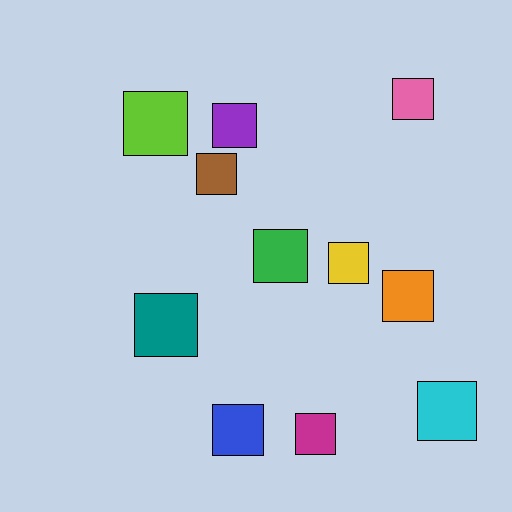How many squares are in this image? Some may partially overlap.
There are 11 squares.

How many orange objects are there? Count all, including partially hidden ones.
There is 1 orange object.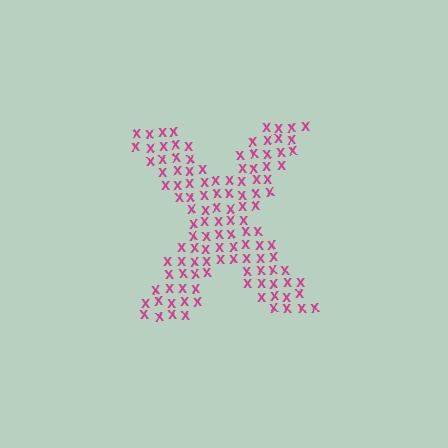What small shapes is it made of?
It is made of small letter X's.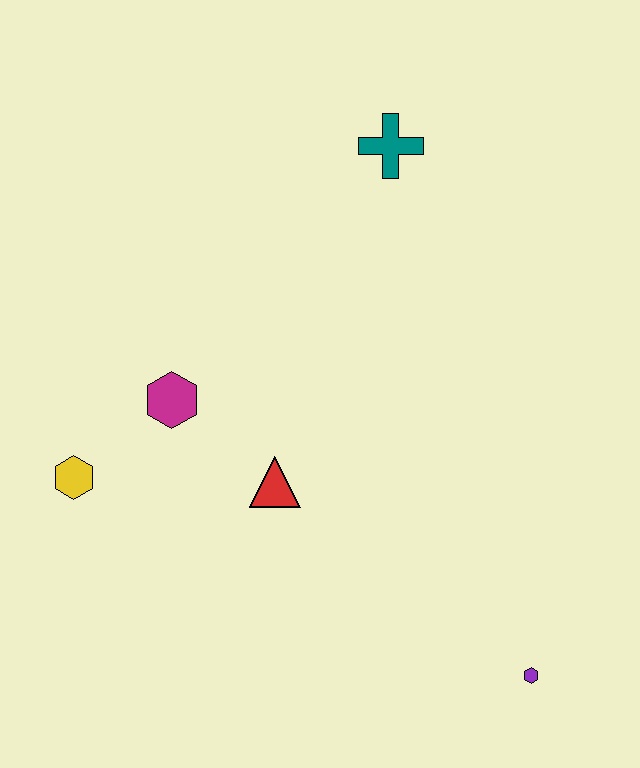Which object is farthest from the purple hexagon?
The teal cross is farthest from the purple hexagon.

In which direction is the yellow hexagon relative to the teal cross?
The yellow hexagon is below the teal cross.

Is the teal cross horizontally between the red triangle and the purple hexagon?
Yes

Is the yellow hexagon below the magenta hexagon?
Yes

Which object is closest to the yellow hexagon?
The magenta hexagon is closest to the yellow hexagon.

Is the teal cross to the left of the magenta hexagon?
No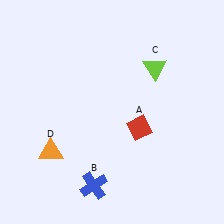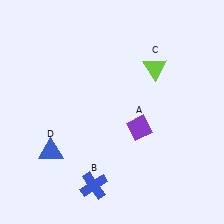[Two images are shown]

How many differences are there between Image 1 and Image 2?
There are 2 differences between the two images.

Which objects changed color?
A changed from red to purple. D changed from orange to blue.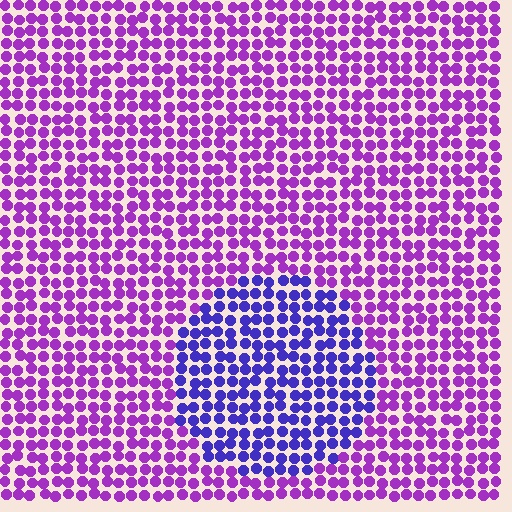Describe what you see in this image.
The image is filled with small purple elements in a uniform arrangement. A circle-shaped region is visible where the elements are tinted to a slightly different hue, forming a subtle color boundary.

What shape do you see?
I see a circle.